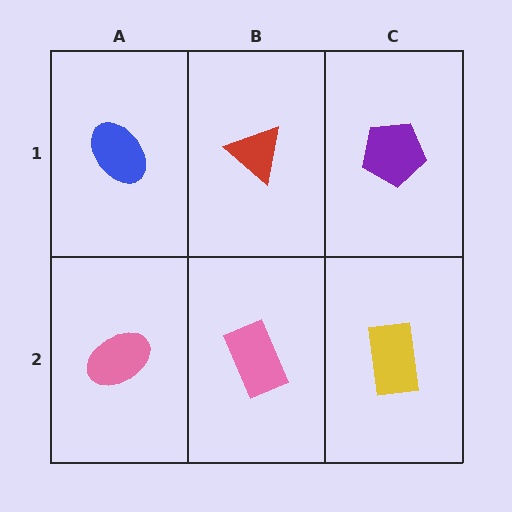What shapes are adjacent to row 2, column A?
A blue ellipse (row 1, column A), a pink rectangle (row 2, column B).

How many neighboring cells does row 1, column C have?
2.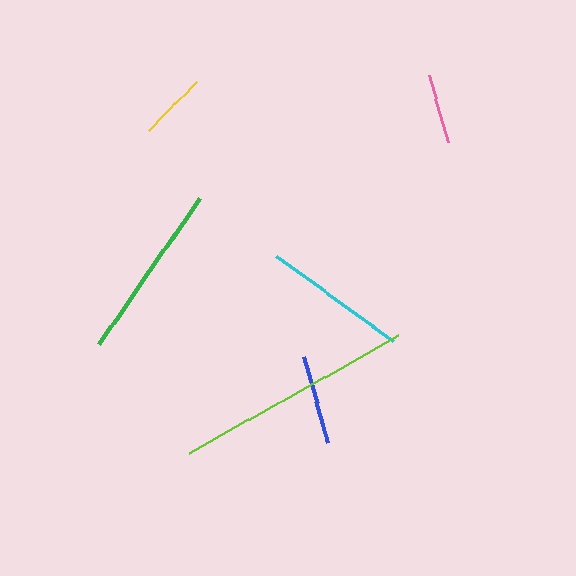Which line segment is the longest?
The lime line is the longest at approximately 240 pixels.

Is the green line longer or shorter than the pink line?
The green line is longer than the pink line.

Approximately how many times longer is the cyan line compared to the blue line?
The cyan line is approximately 1.7 times the length of the blue line.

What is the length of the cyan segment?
The cyan segment is approximately 145 pixels long.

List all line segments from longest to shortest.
From longest to shortest: lime, green, cyan, blue, pink, yellow.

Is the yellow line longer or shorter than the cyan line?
The cyan line is longer than the yellow line.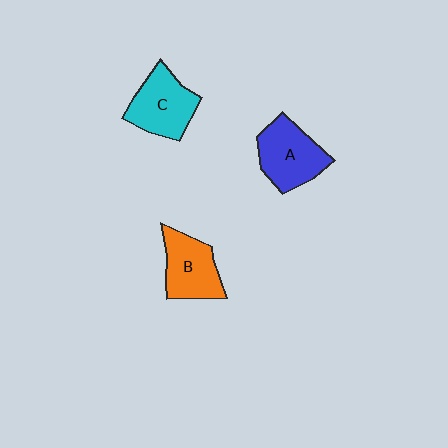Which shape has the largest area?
Shape A (blue).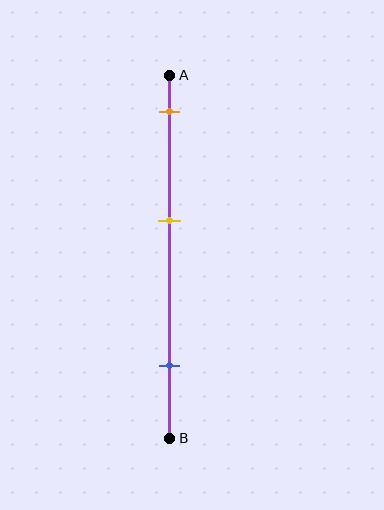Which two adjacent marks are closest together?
The orange and yellow marks are the closest adjacent pair.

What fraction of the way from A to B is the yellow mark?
The yellow mark is approximately 40% (0.4) of the way from A to B.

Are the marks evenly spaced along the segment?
Yes, the marks are approximately evenly spaced.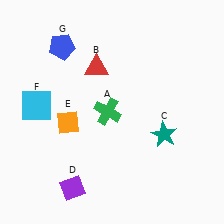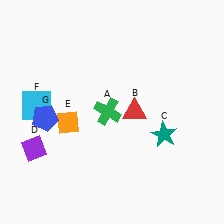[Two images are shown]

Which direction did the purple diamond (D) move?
The purple diamond (D) moved up.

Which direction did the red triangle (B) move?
The red triangle (B) moved down.